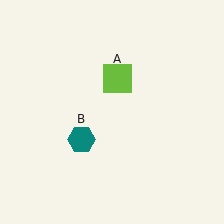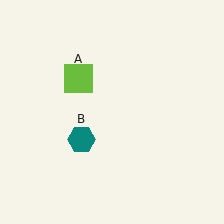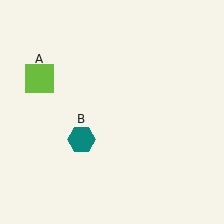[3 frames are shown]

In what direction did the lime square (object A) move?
The lime square (object A) moved left.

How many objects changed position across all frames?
1 object changed position: lime square (object A).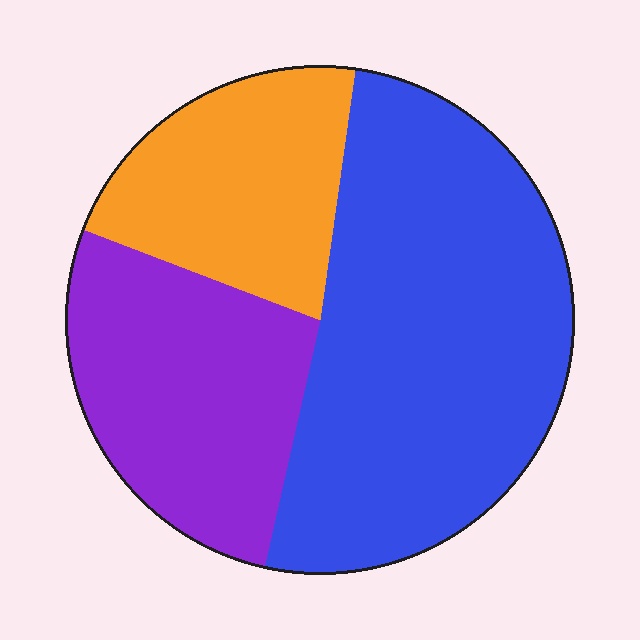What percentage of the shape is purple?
Purple takes up about one quarter (1/4) of the shape.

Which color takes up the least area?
Orange, at roughly 20%.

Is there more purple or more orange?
Purple.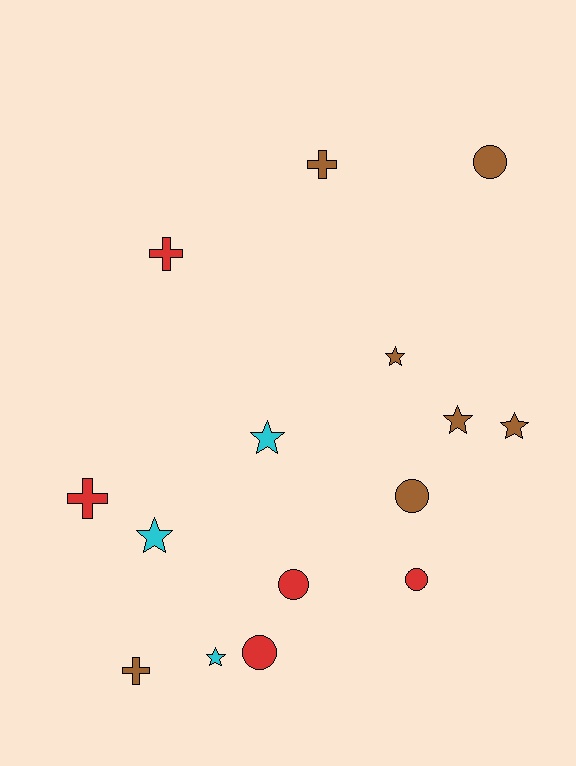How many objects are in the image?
There are 15 objects.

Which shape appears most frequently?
Star, with 6 objects.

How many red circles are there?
There are 3 red circles.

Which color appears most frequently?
Brown, with 7 objects.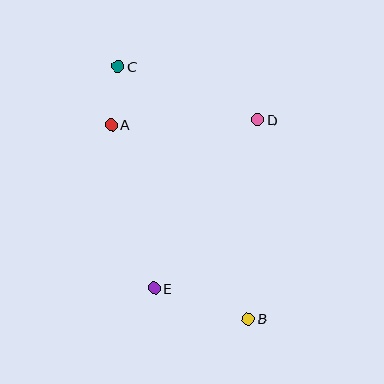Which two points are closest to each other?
Points A and C are closest to each other.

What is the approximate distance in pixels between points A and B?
The distance between A and B is approximately 238 pixels.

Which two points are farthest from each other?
Points B and C are farthest from each other.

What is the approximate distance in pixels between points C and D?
The distance between C and D is approximately 149 pixels.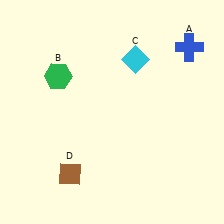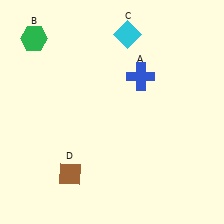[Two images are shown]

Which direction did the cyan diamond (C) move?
The cyan diamond (C) moved up.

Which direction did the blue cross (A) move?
The blue cross (A) moved left.